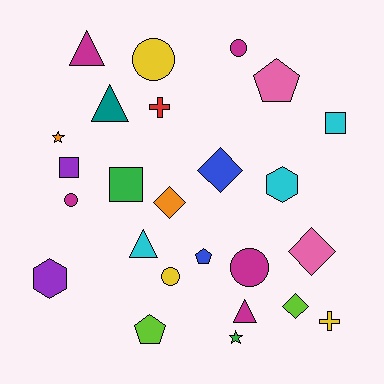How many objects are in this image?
There are 25 objects.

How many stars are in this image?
There are 2 stars.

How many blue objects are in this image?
There are 2 blue objects.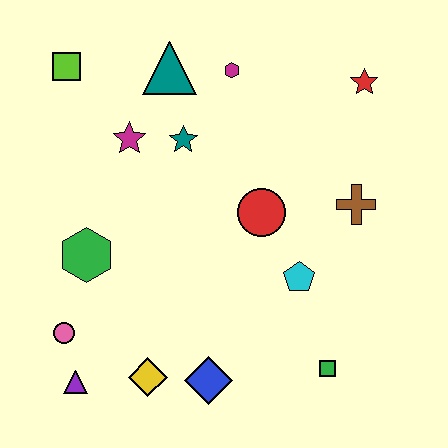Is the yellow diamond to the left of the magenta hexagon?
Yes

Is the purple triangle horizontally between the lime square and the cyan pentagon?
Yes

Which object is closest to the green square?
The cyan pentagon is closest to the green square.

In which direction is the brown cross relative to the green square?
The brown cross is above the green square.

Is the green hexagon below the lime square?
Yes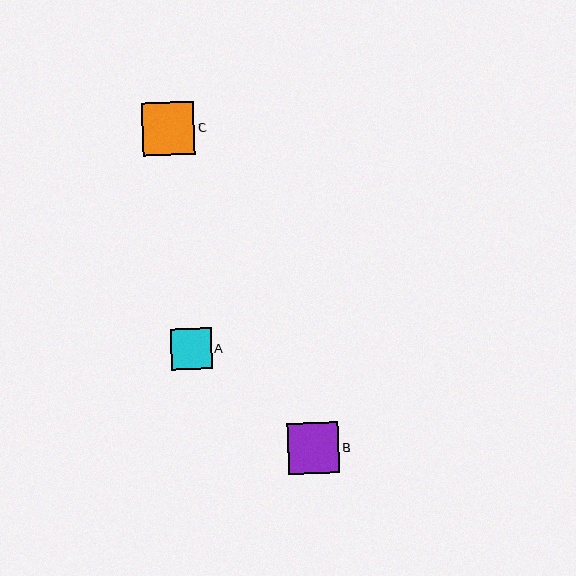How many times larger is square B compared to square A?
Square B is approximately 1.2 times the size of square A.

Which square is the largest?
Square C is the largest with a size of approximately 53 pixels.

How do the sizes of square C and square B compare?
Square C and square B are approximately the same size.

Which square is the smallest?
Square A is the smallest with a size of approximately 41 pixels.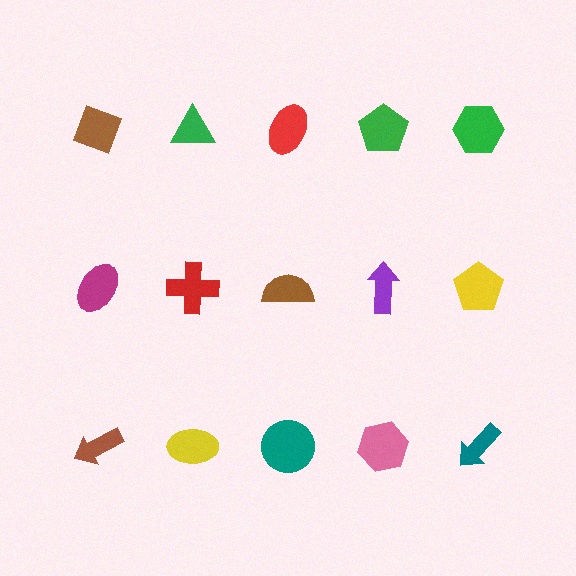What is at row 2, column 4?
A purple arrow.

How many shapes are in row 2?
5 shapes.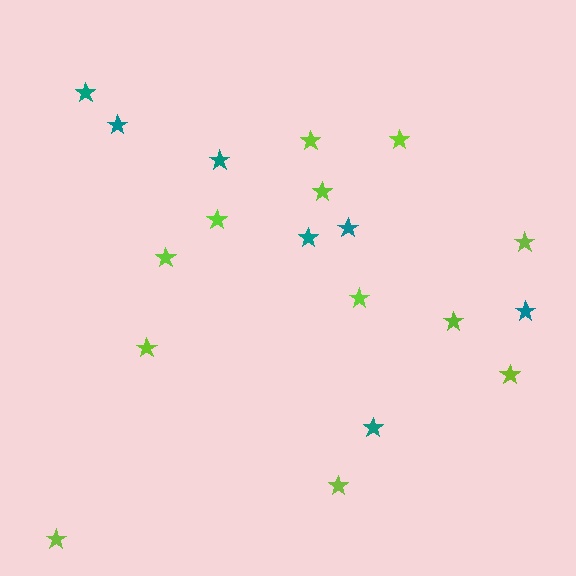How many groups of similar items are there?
There are 2 groups: one group of lime stars (12) and one group of teal stars (7).